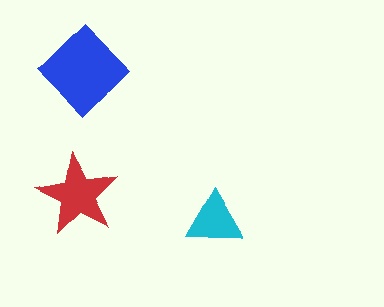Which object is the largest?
The blue diamond.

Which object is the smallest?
The cyan triangle.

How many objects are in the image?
There are 3 objects in the image.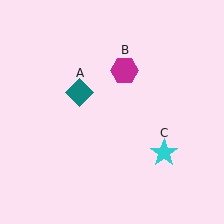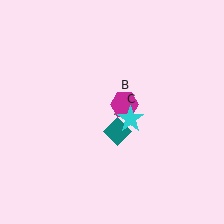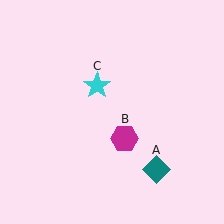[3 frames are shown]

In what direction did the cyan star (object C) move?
The cyan star (object C) moved up and to the left.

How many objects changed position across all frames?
3 objects changed position: teal diamond (object A), magenta hexagon (object B), cyan star (object C).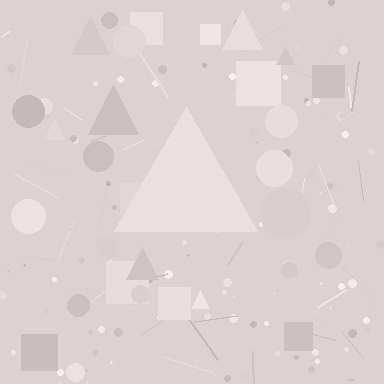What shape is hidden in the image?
A triangle is hidden in the image.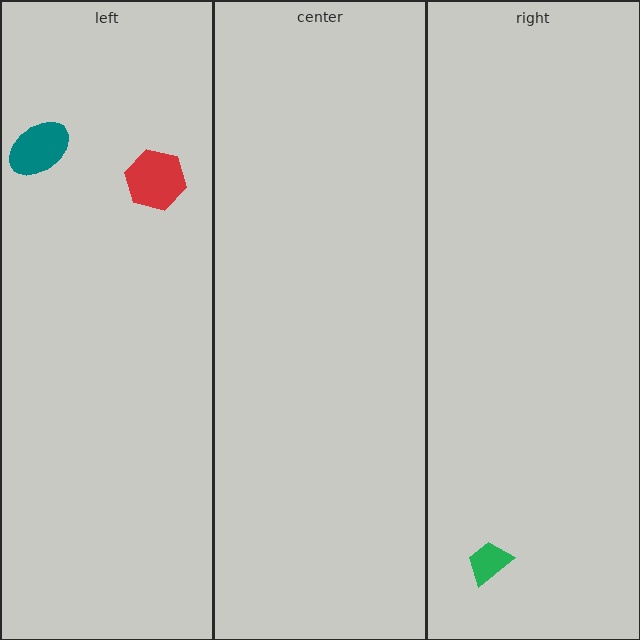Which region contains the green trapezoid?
The right region.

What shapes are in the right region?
The green trapezoid.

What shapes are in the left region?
The red hexagon, the teal ellipse.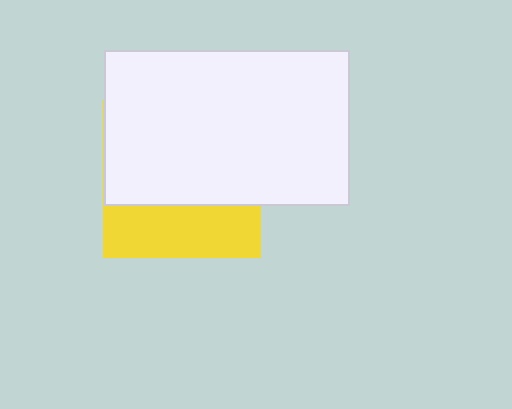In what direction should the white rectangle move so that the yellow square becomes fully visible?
The white rectangle should move up. That is the shortest direction to clear the overlap and leave the yellow square fully visible.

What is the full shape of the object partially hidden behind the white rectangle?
The partially hidden object is a yellow square.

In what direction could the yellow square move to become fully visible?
The yellow square could move down. That would shift it out from behind the white rectangle entirely.